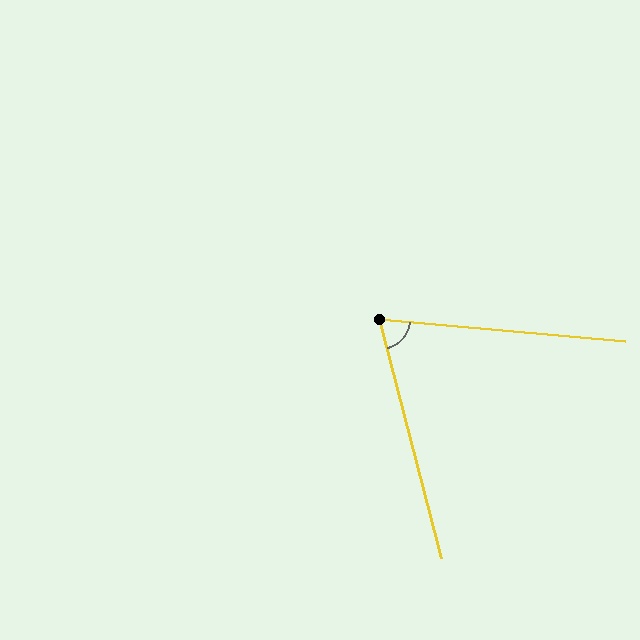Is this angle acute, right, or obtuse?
It is acute.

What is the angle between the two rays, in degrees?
Approximately 70 degrees.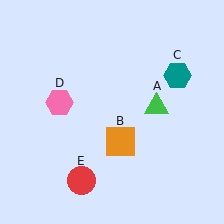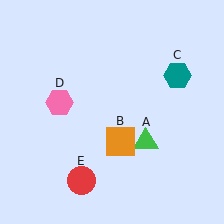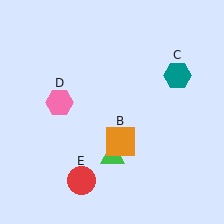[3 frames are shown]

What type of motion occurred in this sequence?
The green triangle (object A) rotated clockwise around the center of the scene.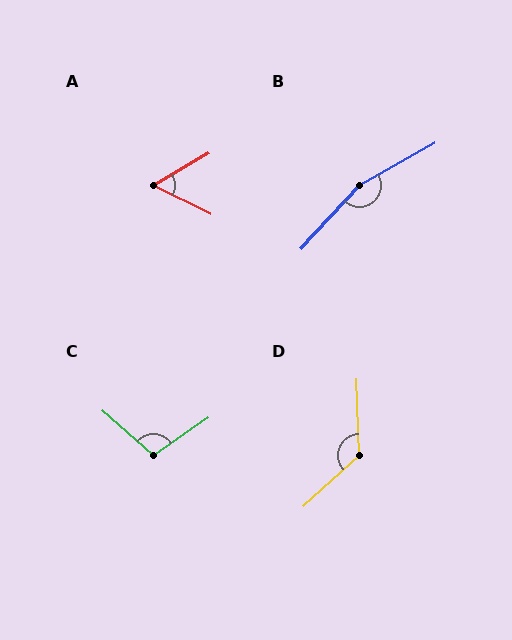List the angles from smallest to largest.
A (57°), C (104°), D (130°), B (162°).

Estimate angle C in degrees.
Approximately 104 degrees.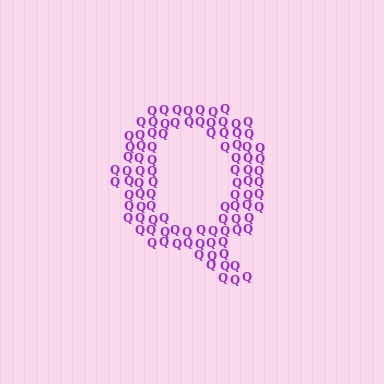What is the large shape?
The large shape is the letter Q.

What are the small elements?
The small elements are letter Q's.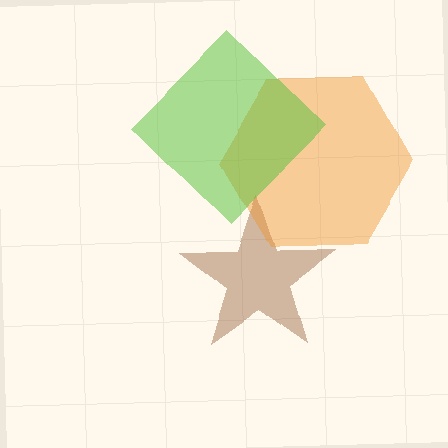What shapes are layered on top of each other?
The layered shapes are: a brown star, an orange hexagon, a lime diamond.